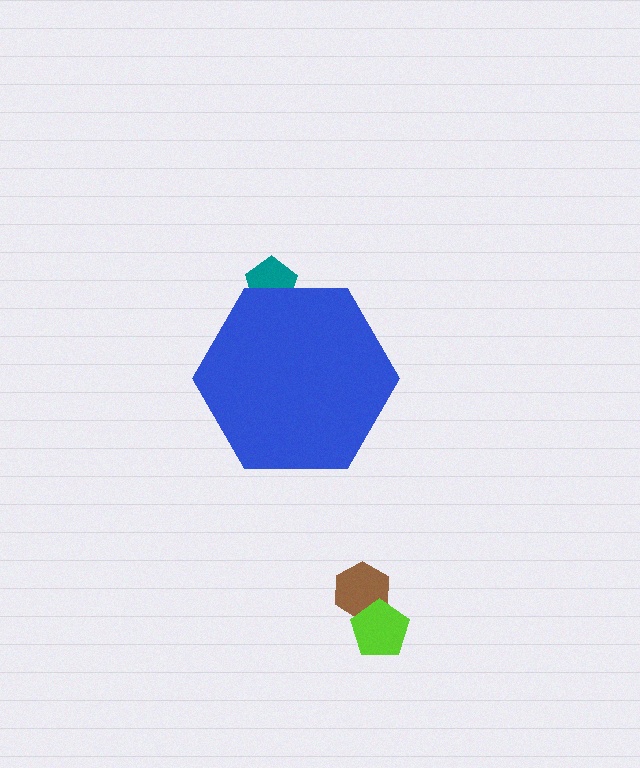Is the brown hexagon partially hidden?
No, the brown hexagon is fully visible.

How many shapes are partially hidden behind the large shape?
1 shape is partially hidden.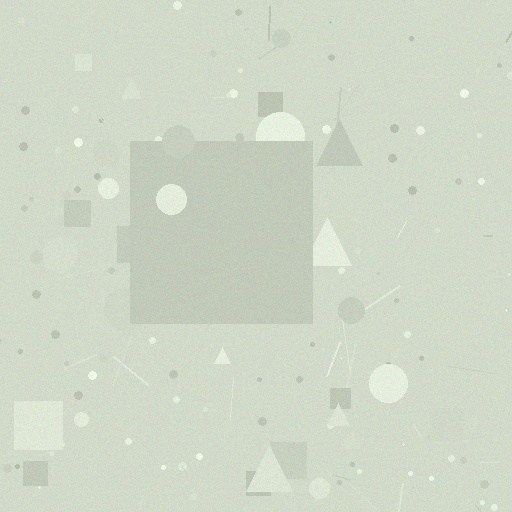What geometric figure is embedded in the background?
A square is embedded in the background.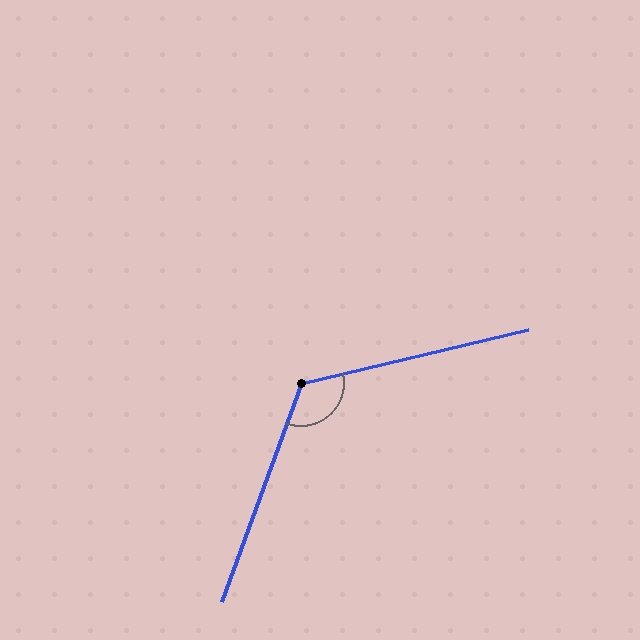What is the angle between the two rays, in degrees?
Approximately 123 degrees.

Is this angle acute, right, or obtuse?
It is obtuse.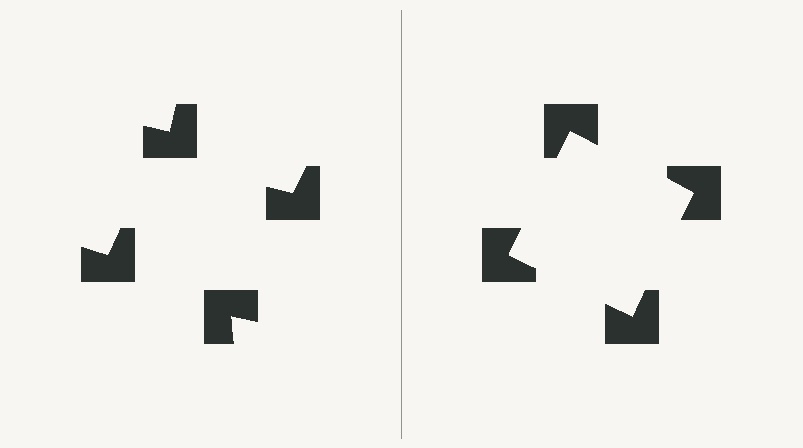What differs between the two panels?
The notched squares are positioned identically on both sides; only the wedge orientations differ. On the right they align to a square; on the left they are misaligned.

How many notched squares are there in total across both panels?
8 — 4 on each side.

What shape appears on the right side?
An illusory square.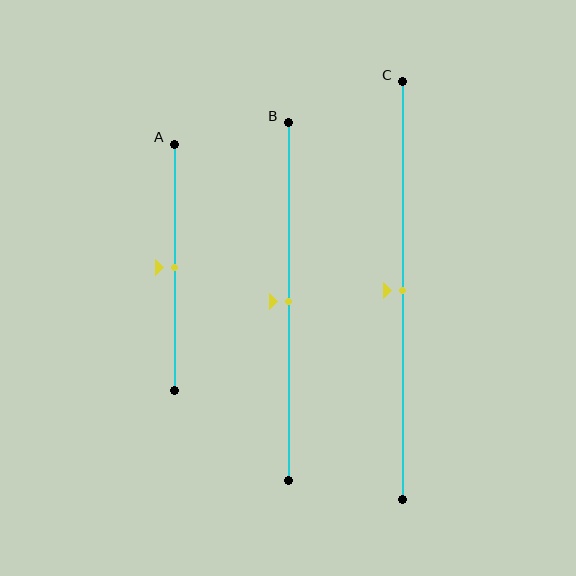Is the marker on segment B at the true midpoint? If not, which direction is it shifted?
Yes, the marker on segment B is at the true midpoint.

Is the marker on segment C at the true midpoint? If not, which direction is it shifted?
Yes, the marker on segment C is at the true midpoint.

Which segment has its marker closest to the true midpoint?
Segment A has its marker closest to the true midpoint.